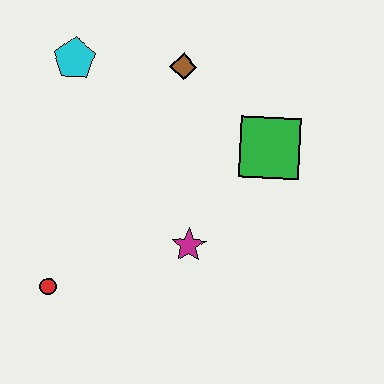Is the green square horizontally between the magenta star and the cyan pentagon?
No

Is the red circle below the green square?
Yes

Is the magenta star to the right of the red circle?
Yes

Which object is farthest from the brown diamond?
The red circle is farthest from the brown diamond.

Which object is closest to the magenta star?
The green square is closest to the magenta star.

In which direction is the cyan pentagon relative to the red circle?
The cyan pentagon is above the red circle.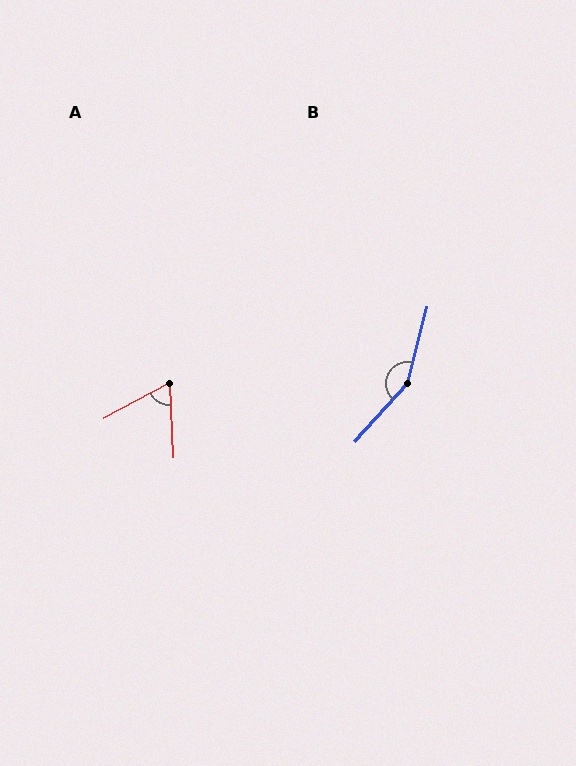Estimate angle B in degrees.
Approximately 153 degrees.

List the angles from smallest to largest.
A (64°), B (153°).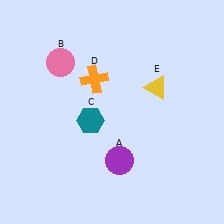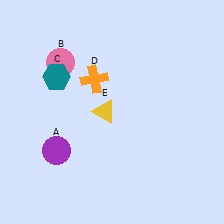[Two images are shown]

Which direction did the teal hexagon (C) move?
The teal hexagon (C) moved up.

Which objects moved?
The objects that moved are: the purple circle (A), the teal hexagon (C), the yellow triangle (E).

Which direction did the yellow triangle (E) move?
The yellow triangle (E) moved left.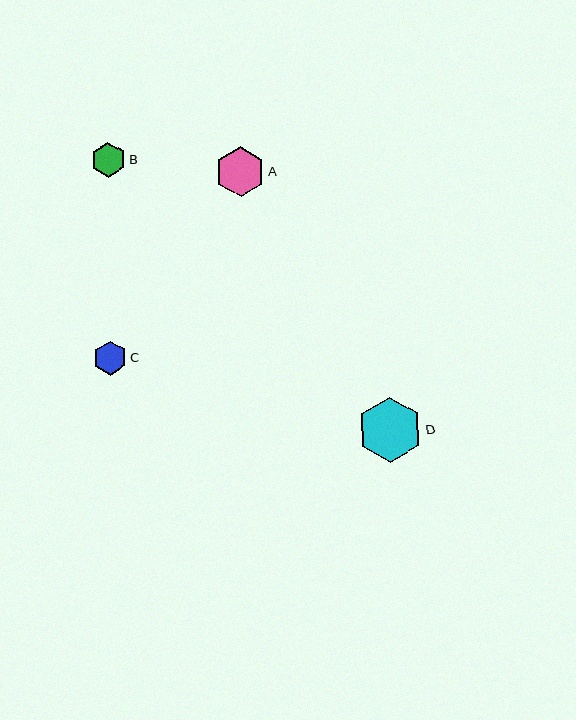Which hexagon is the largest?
Hexagon D is the largest with a size of approximately 64 pixels.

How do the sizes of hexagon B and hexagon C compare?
Hexagon B and hexagon C are approximately the same size.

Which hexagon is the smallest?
Hexagon C is the smallest with a size of approximately 34 pixels.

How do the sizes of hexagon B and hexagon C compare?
Hexagon B and hexagon C are approximately the same size.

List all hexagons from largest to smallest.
From largest to smallest: D, A, B, C.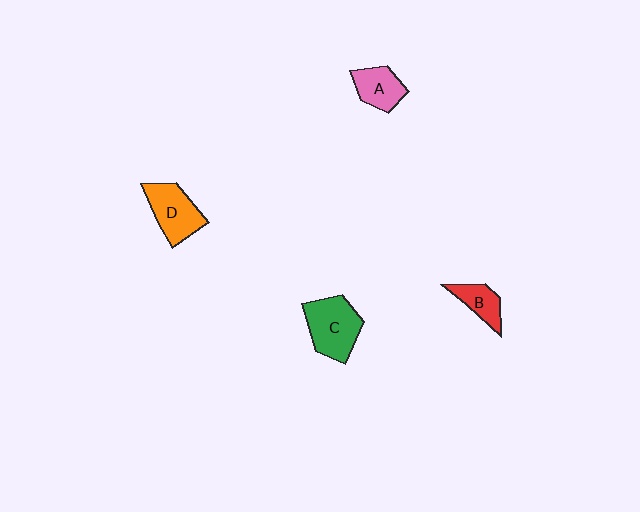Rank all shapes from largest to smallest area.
From largest to smallest: C (green), D (orange), A (pink), B (red).